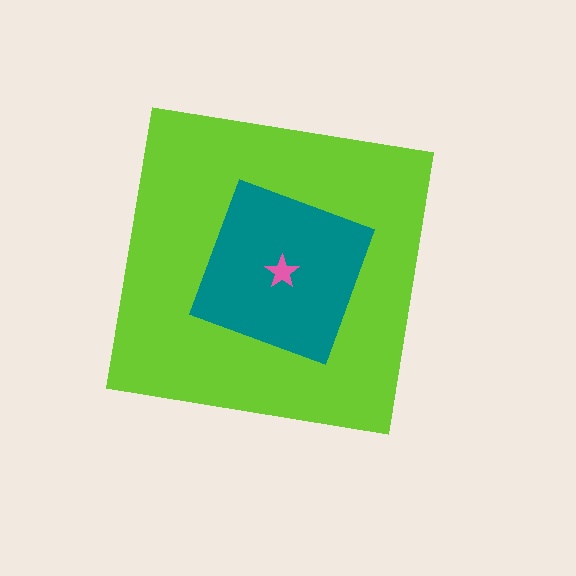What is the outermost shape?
The lime square.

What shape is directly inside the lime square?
The teal square.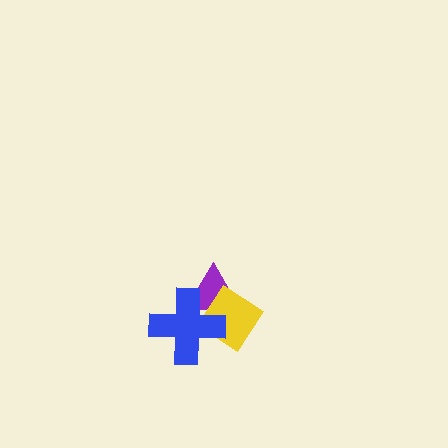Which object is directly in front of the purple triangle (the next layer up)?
The yellow diamond is directly in front of the purple triangle.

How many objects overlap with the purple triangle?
2 objects overlap with the purple triangle.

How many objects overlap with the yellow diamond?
2 objects overlap with the yellow diamond.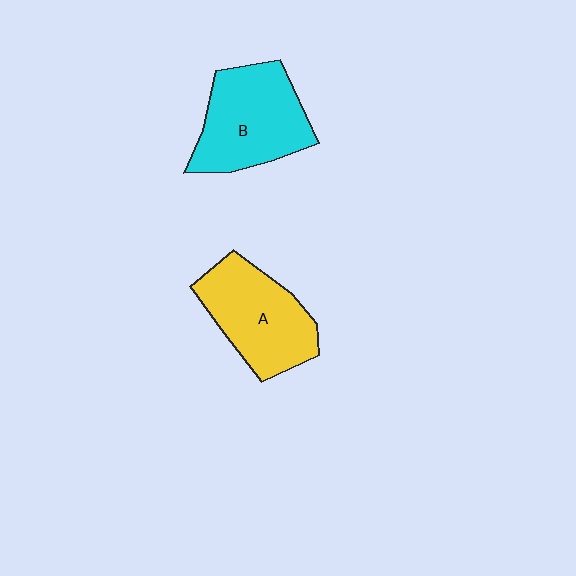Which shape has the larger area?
Shape B (cyan).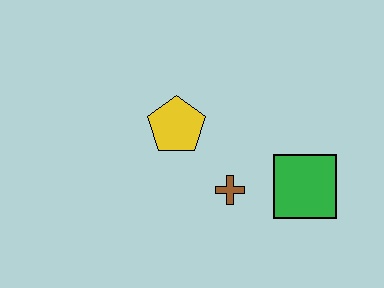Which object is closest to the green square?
The brown cross is closest to the green square.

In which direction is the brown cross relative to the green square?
The brown cross is to the left of the green square.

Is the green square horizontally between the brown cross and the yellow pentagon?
No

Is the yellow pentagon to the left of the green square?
Yes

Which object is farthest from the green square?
The yellow pentagon is farthest from the green square.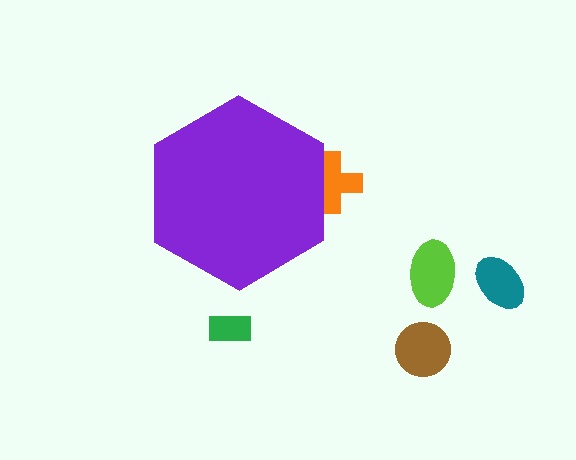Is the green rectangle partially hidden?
No, the green rectangle is fully visible.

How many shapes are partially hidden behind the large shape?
1 shape is partially hidden.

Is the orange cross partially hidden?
Yes, the orange cross is partially hidden behind the purple hexagon.